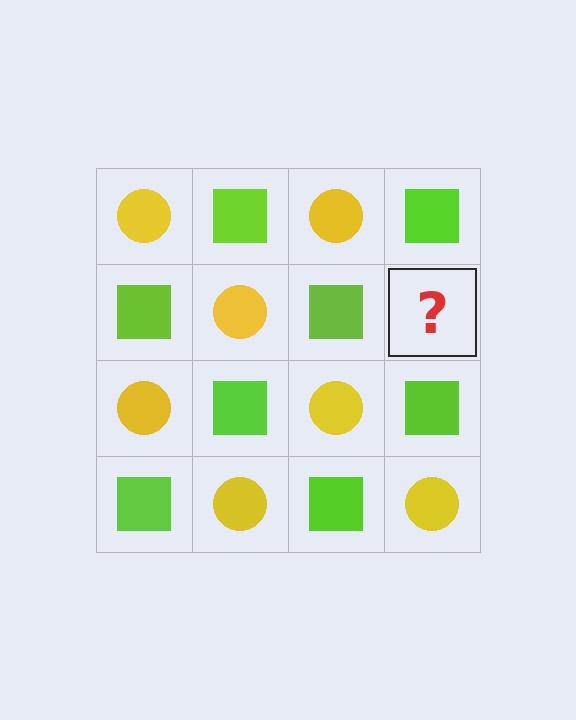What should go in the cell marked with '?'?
The missing cell should contain a yellow circle.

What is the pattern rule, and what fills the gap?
The rule is that it alternates yellow circle and lime square in a checkerboard pattern. The gap should be filled with a yellow circle.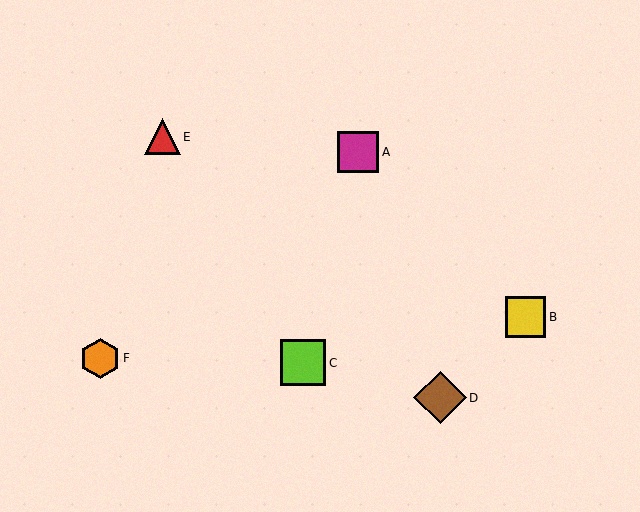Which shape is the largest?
The brown diamond (labeled D) is the largest.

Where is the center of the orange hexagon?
The center of the orange hexagon is at (100, 358).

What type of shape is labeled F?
Shape F is an orange hexagon.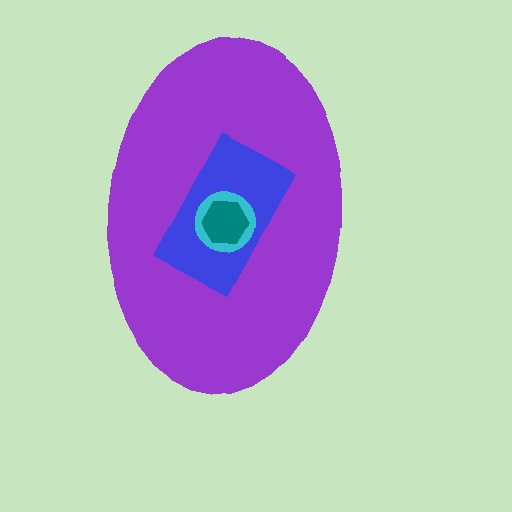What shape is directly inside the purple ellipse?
The blue rectangle.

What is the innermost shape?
The teal hexagon.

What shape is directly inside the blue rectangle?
The cyan circle.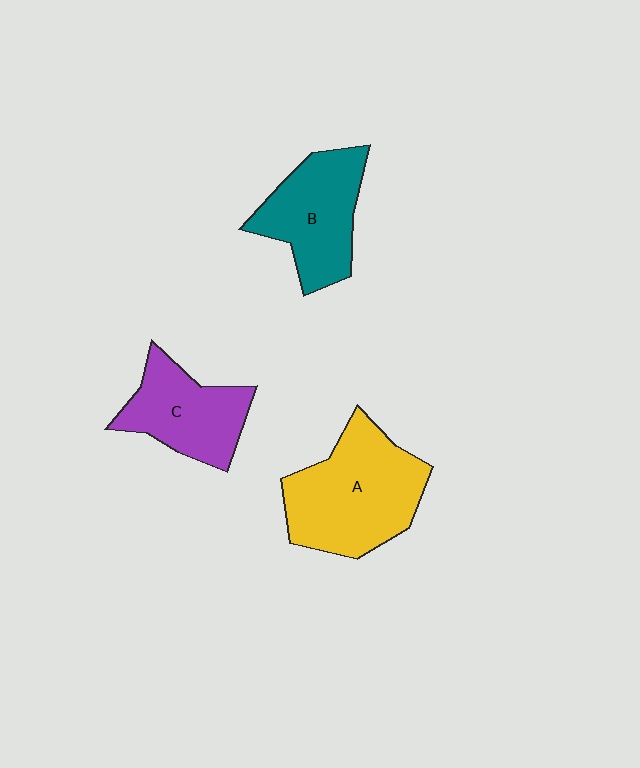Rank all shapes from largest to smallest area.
From largest to smallest: A (yellow), B (teal), C (purple).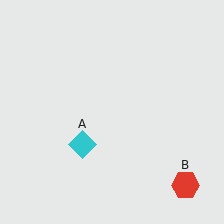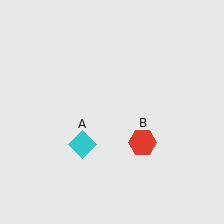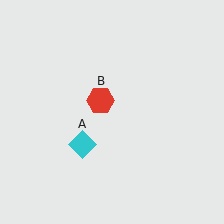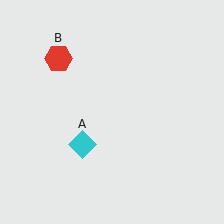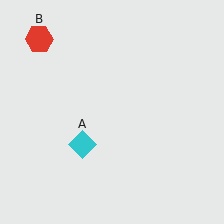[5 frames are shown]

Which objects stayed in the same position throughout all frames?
Cyan diamond (object A) remained stationary.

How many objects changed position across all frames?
1 object changed position: red hexagon (object B).